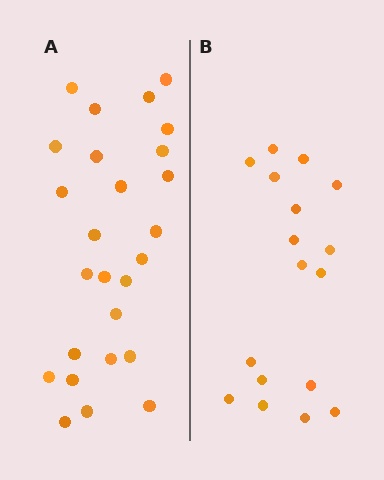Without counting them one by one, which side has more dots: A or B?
Region A (the left region) has more dots.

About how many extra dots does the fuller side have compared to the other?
Region A has roughly 8 or so more dots than region B.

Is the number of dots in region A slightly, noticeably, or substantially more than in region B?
Region A has substantially more. The ratio is roughly 1.5 to 1.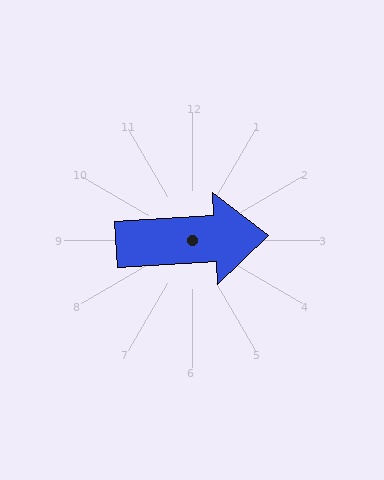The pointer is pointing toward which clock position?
Roughly 3 o'clock.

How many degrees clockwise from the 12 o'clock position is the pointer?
Approximately 87 degrees.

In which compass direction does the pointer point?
East.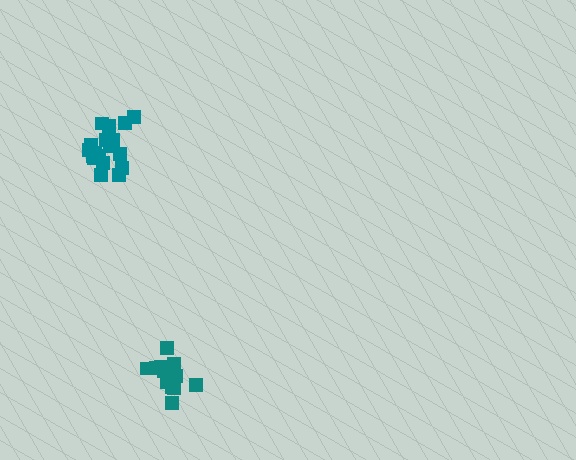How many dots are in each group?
Group 1: 13 dots, Group 2: 18 dots (31 total).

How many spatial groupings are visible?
There are 2 spatial groupings.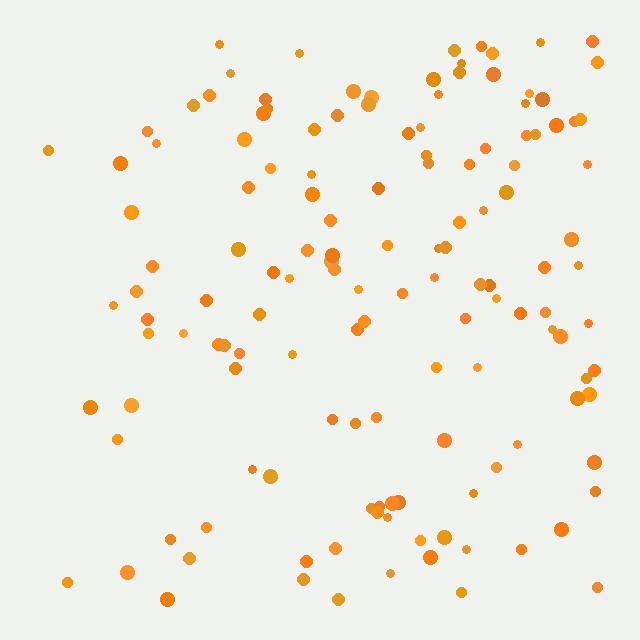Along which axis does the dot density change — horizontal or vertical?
Horizontal.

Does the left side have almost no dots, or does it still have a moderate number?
Still a moderate number, just noticeably fewer than the right.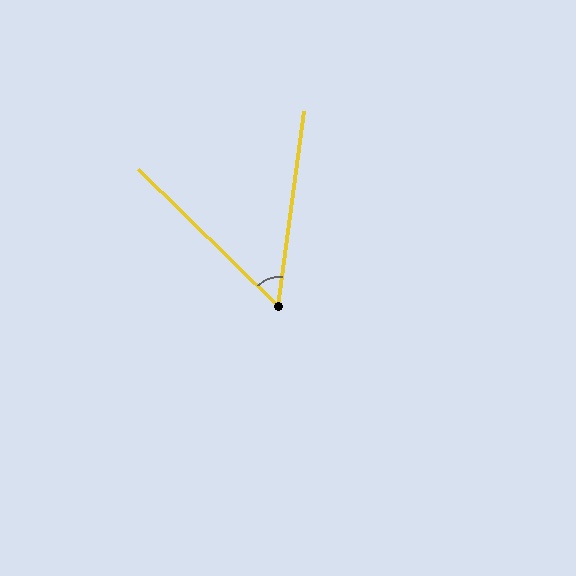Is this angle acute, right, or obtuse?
It is acute.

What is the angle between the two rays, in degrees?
Approximately 53 degrees.